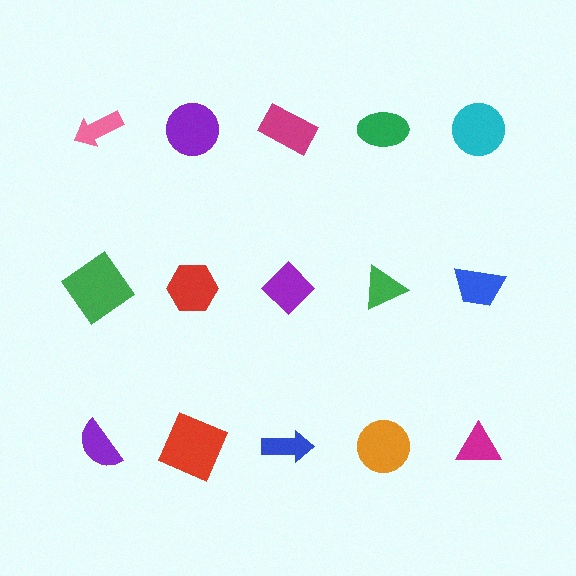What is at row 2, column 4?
A green triangle.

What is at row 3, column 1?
A purple semicircle.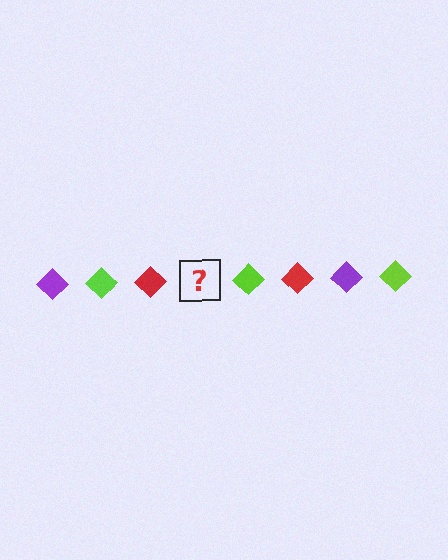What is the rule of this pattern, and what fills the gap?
The rule is that the pattern cycles through purple, lime, red diamonds. The gap should be filled with a purple diamond.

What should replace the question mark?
The question mark should be replaced with a purple diamond.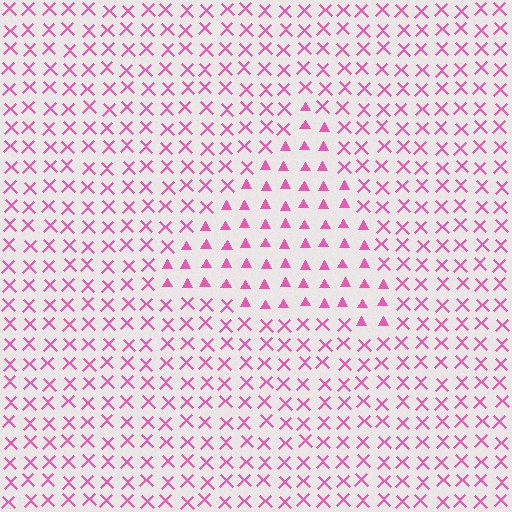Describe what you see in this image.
The image is filled with small pink elements arranged in a uniform grid. A triangle-shaped region contains triangles, while the surrounding area contains X marks. The boundary is defined purely by the change in element shape.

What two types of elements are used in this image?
The image uses triangles inside the triangle region and X marks outside it.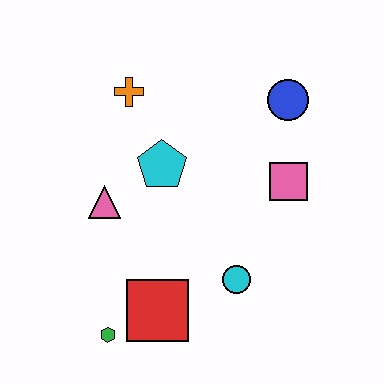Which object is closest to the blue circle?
The pink square is closest to the blue circle.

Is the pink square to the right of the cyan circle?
Yes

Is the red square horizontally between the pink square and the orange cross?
Yes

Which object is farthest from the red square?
The blue circle is farthest from the red square.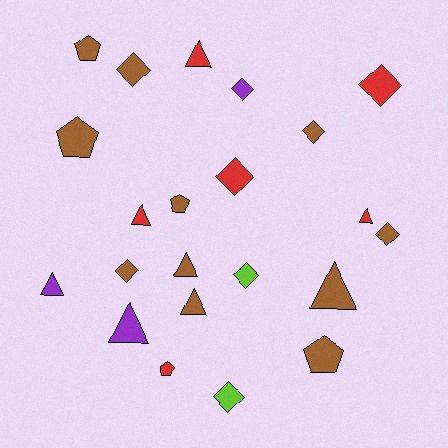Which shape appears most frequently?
Diamond, with 9 objects.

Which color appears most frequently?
Brown, with 11 objects.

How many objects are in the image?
There are 22 objects.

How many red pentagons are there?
There is 1 red pentagon.